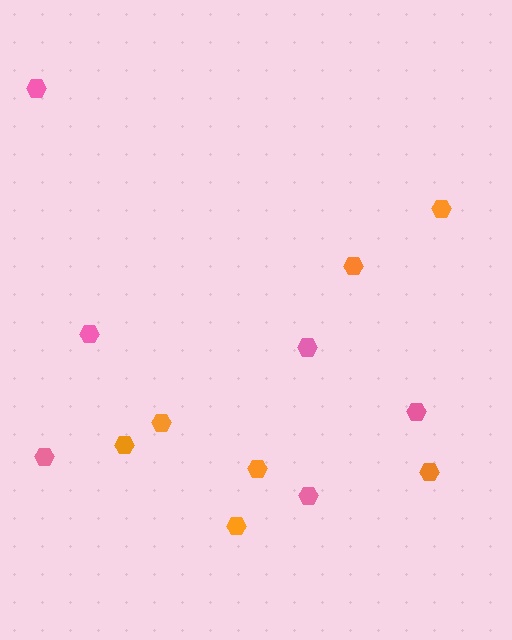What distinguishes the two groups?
There are 2 groups: one group of pink hexagons (6) and one group of orange hexagons (7).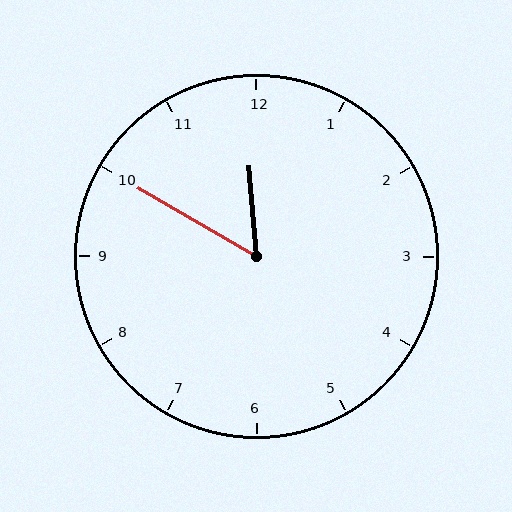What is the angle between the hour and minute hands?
Approximately 55 degrees.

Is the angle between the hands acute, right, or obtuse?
It is acute.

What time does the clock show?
11:50.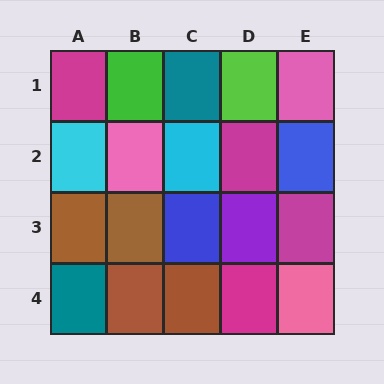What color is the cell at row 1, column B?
Green.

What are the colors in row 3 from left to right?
Brown, brown, blue, purple, magenta.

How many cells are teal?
2 cells are teal.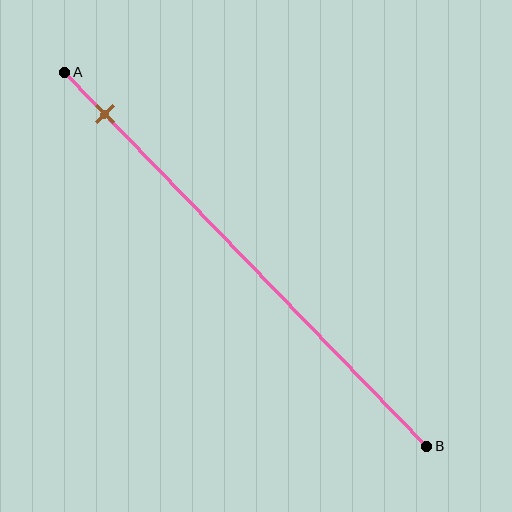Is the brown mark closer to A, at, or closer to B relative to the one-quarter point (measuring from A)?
The brown mark is closer to point A than the one-quarter point of segment AB.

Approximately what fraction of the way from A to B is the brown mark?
The brown mark is approximately 10% of the way from A to B.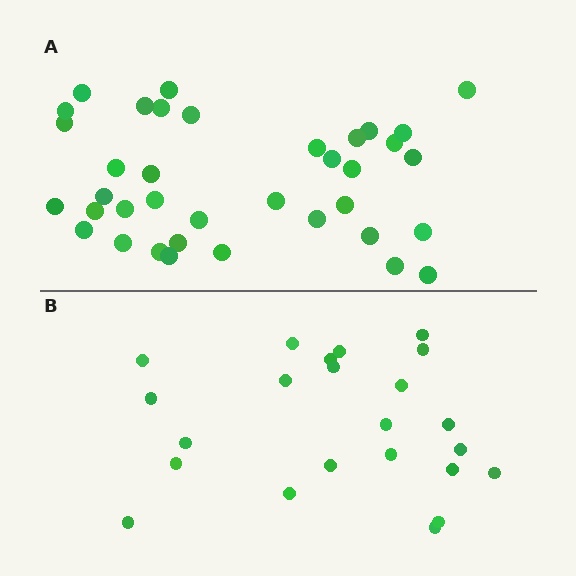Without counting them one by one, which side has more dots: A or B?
Region A (the top region) has more dots.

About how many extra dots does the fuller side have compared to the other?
Region A has approximately 15 more dots than region B.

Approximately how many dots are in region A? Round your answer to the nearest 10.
About 40 dots. (The exact count is 37, which rounds to 40.)